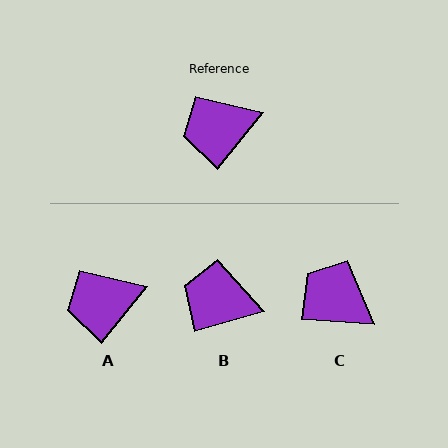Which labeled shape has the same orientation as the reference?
A.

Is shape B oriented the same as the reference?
No, it is off by about 35 degrees.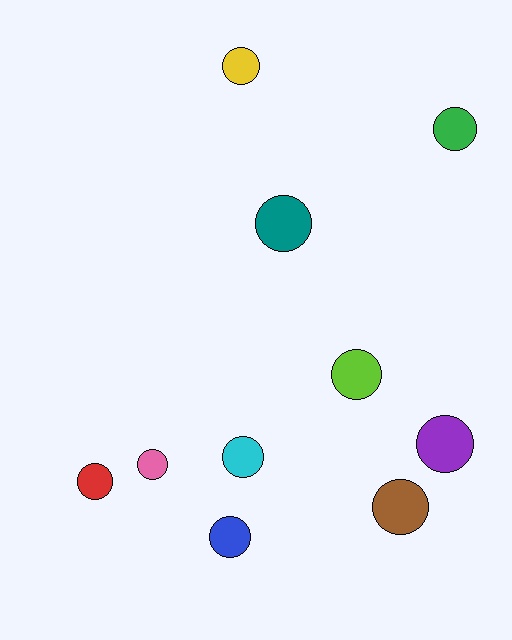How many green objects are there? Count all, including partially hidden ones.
There is 1 green object.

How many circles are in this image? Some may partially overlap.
There are 10 circles.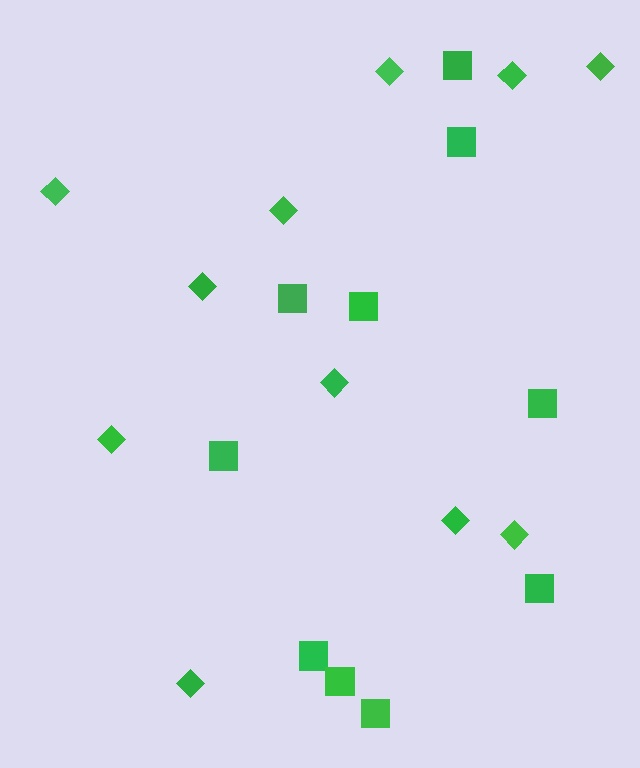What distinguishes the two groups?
There are 2 groups: one group of diamonds (11) and one group of squares (10).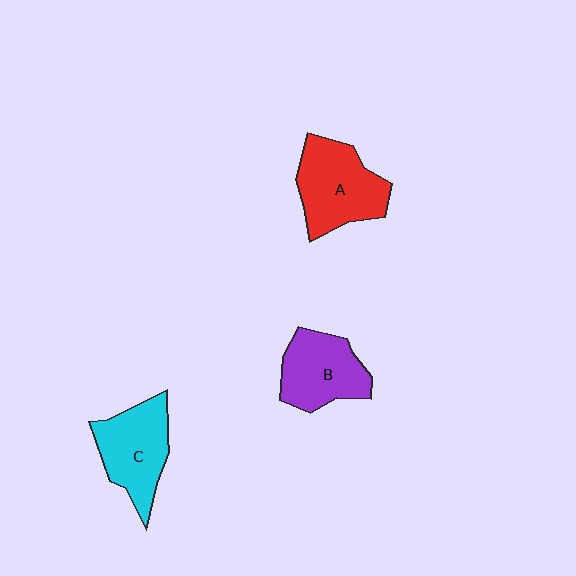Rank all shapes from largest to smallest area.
From largest to smallest: A (red), C (cyan), B (purple).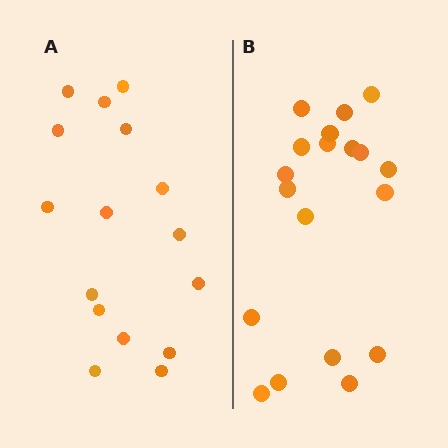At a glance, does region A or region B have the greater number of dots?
Region B (the right region) has more dots.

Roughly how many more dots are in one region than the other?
Region B has just a few more — roughly 2 or 3 more dots than region A.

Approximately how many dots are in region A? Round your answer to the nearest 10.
About 20 dots. (The exact count is 16, which rounds to 20.)